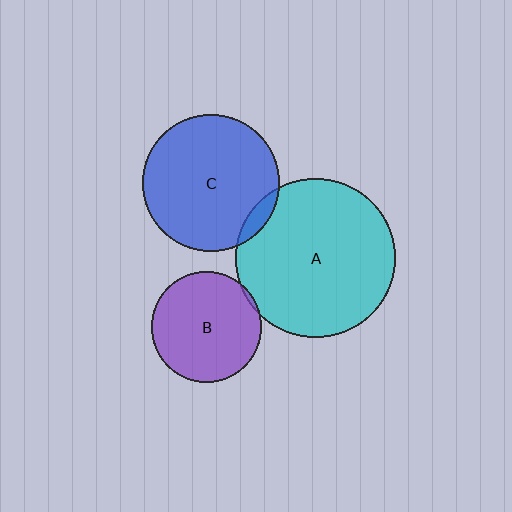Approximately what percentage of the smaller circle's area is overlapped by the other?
Approximately 5%.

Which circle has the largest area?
Circle A (cyan).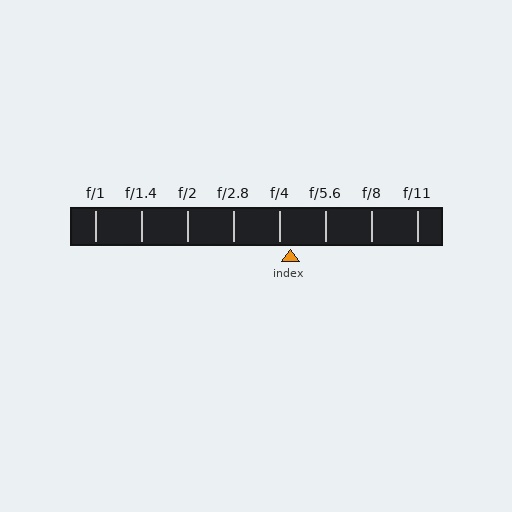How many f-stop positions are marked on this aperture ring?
There are 8 f-stop positions marked.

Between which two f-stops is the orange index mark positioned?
The index mark is between f/4 and f/5.6.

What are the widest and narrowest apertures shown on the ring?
The widest aperture shown is f/1 and the narrowest is f/11.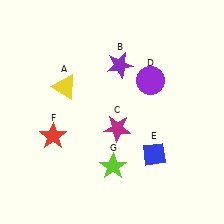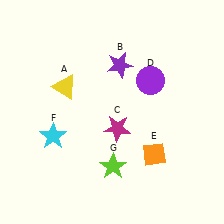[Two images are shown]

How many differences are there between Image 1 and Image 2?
There are 2 differences between the two images.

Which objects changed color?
E changed from blue to orange. F changed from red to cyan.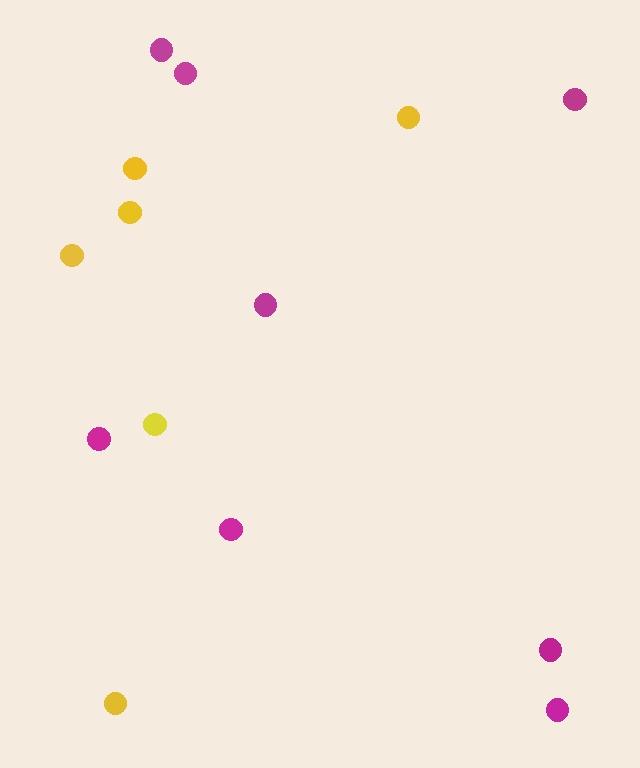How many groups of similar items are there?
There are 2 groups: one group of yellow circles (6) and one group of magenta circles (8).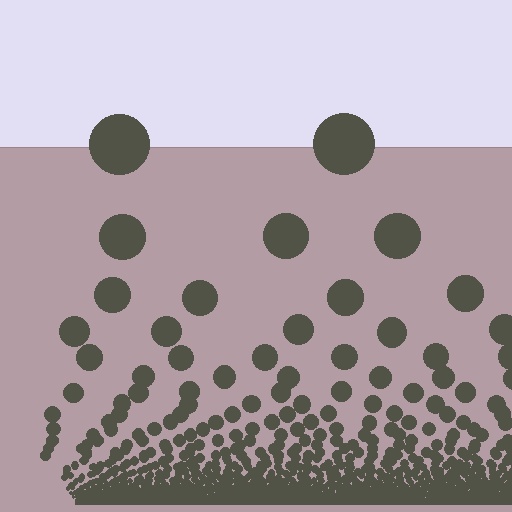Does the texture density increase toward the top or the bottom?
Density increases toward the bottom.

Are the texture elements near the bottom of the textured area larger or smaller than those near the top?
Smaller. The gradient is inverted — elements near the bottom are smaller and denser.